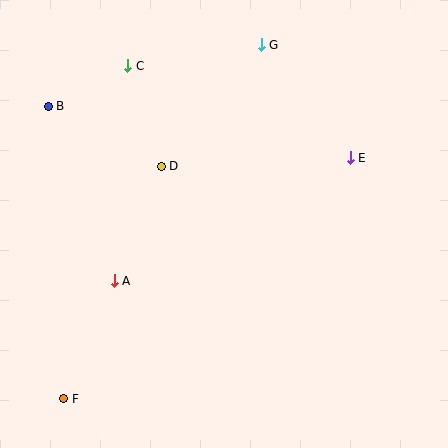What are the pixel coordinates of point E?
Point E is at (350, 158).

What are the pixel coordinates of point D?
Point D is at (161, 166).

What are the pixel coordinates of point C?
Point C is at (128, 66).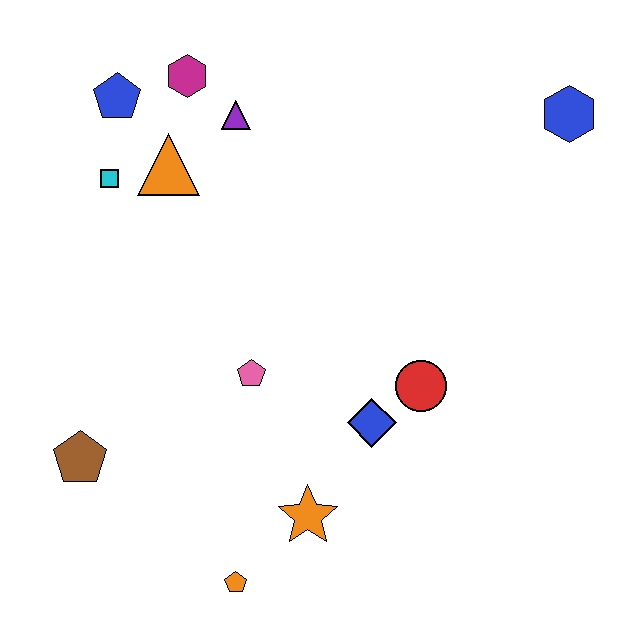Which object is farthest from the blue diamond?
The blue pentagon is farthest from the blue diamond.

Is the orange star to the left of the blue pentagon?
No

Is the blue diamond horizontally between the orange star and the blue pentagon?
No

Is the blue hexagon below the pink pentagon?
No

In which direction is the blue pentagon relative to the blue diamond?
The blue pentagon is above the blue diamond.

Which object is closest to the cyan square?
The orange triangle is closest to the cyan square.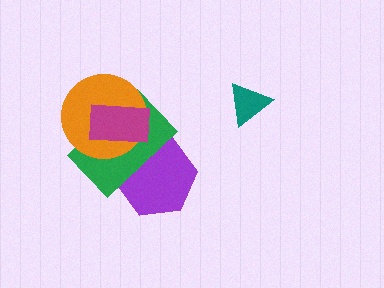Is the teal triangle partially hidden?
No, no other shape covers it.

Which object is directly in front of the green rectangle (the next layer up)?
The orange circle is directly in front of the green rectangle.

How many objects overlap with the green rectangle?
3 objects overlap with the green rectangle.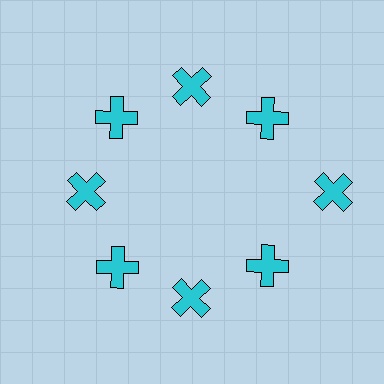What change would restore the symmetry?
The symmetry would be restored by moving it inward, back onto the ring so that all 8 crosses sit at equal angles and equal distance from the center.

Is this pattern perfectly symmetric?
No. The 8 cyan crosses are arranged in a ring, but one element near the 3 o'clock position is pushed outward from the center, breaking the 8-fold rotational symmetry.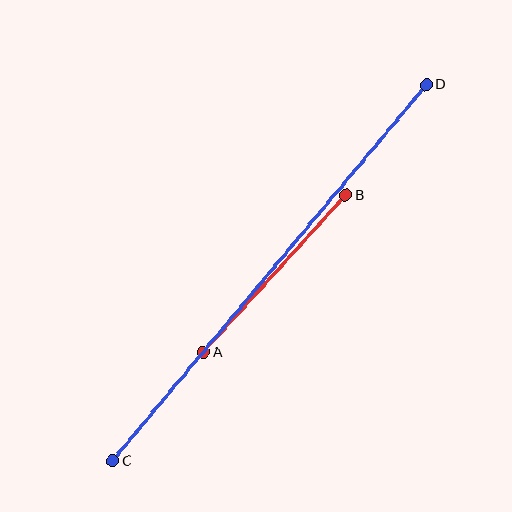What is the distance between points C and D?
The distance is approximately 489 pixels.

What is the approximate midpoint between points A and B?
The midpoint is at approximately (275, 274) pixels.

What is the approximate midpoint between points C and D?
The midpoint is at approximately (269, 273) pixels.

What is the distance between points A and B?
The distance is approximately 212 pixels.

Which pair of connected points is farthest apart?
Points C and D are farthest apart.